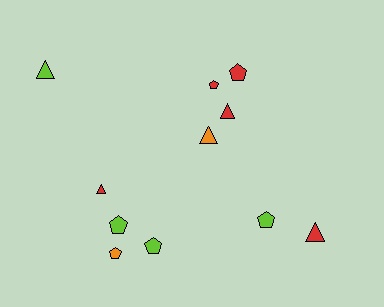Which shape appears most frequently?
Pentagon, with 6 objects.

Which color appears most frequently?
Red, with 5 objects.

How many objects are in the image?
There are 11 objects.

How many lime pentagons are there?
There are 3 lime pentagons.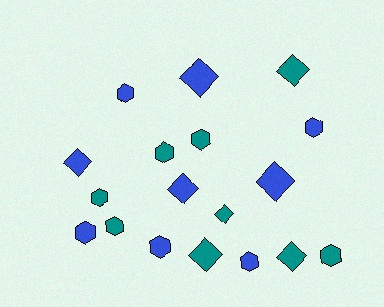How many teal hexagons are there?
There are 5 teal hexagons.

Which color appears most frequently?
Teal, with 9 objects.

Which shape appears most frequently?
Hexagon, with 10 objects.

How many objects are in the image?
There are 18 objects.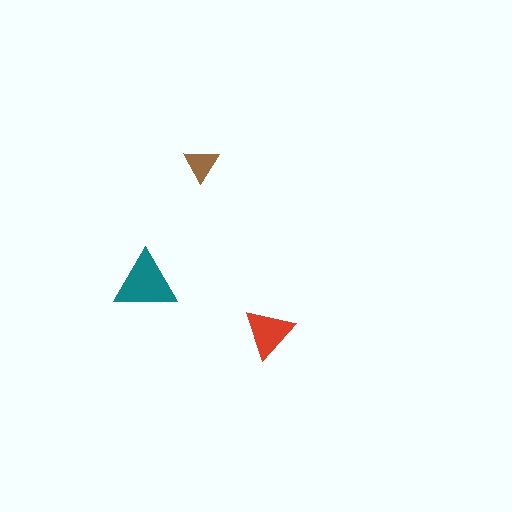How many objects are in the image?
There are 3 objects in the image.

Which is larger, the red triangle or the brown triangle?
The red one.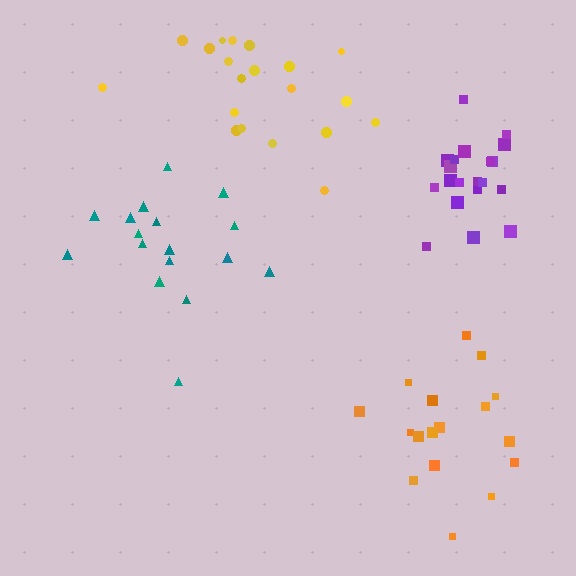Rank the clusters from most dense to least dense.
purple, teal, yellow, orange.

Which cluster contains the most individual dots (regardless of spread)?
Yellow (20).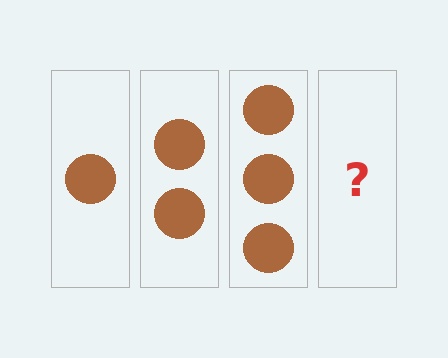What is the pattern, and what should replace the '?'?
The pattern is that each step adds one more circle. The '?' should be 4 circles.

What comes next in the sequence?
The next element should be 4 circles.